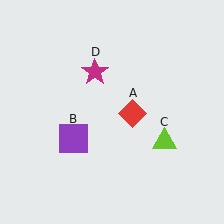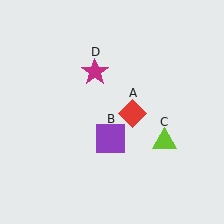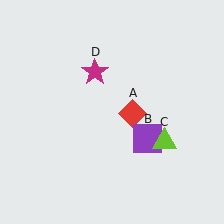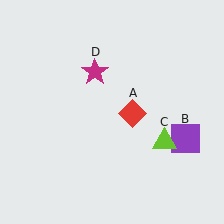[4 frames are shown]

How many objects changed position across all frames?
1 object changed position: purple square (object B).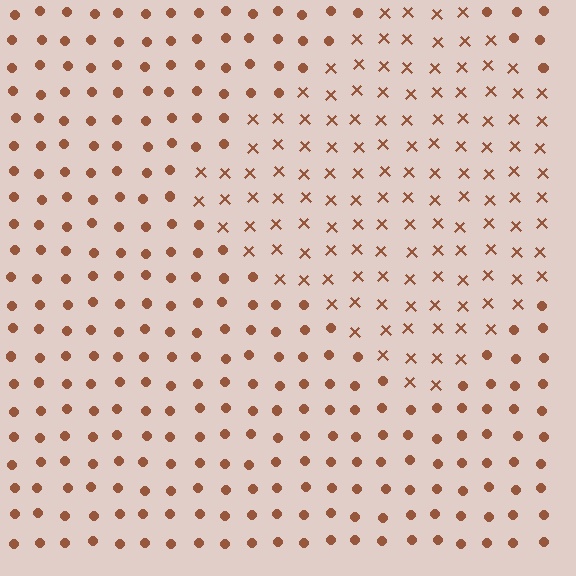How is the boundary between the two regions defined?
The boundary is defined by a change in element shape: X marks inside vs. circles outside. All elements share the same color and spacing.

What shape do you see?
I see a diamond.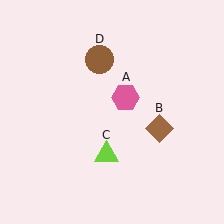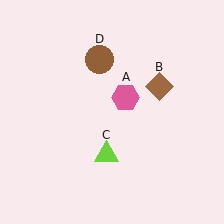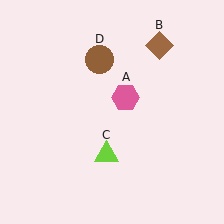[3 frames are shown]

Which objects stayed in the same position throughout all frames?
Pink hexagon (object A) and lime triangle (object C) and brown circle (object D) remained stationary.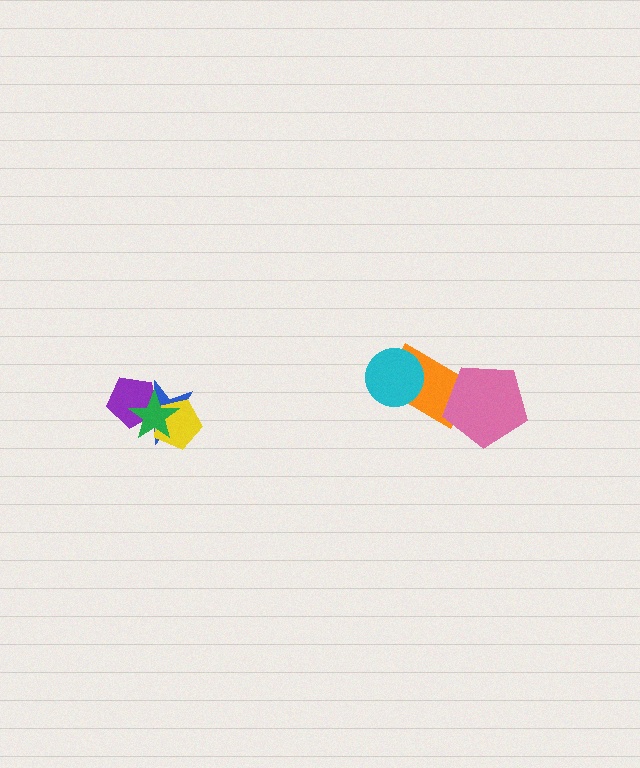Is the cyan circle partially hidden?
No, no other shape covers it.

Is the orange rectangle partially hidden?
Yes, it is partially covered by another shape.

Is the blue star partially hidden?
Yes, it is partially covered by another shape.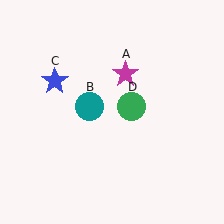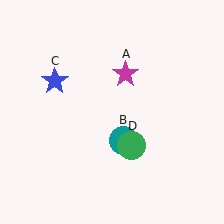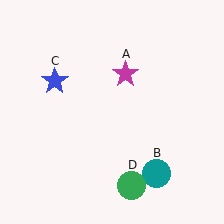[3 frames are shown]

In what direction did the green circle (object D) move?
The green circle (object D) moved down.